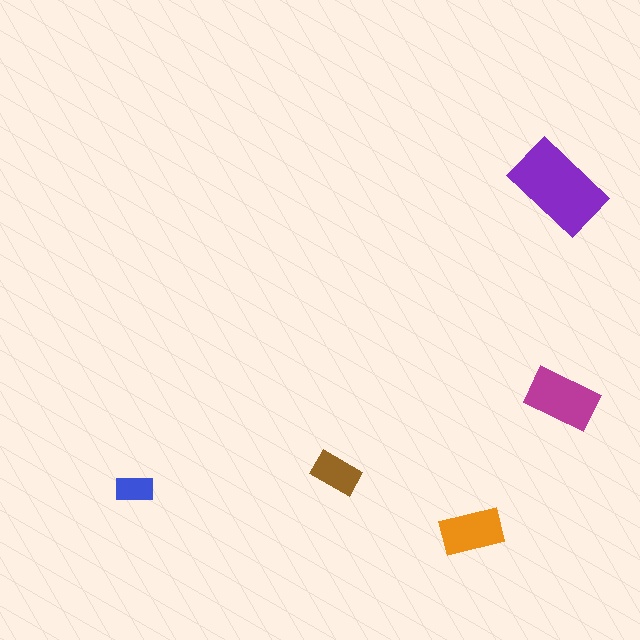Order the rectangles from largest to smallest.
the purple one, the magenta one, the orange one, the brown one, the blue one.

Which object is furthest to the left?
The blue rectangle is leftmost.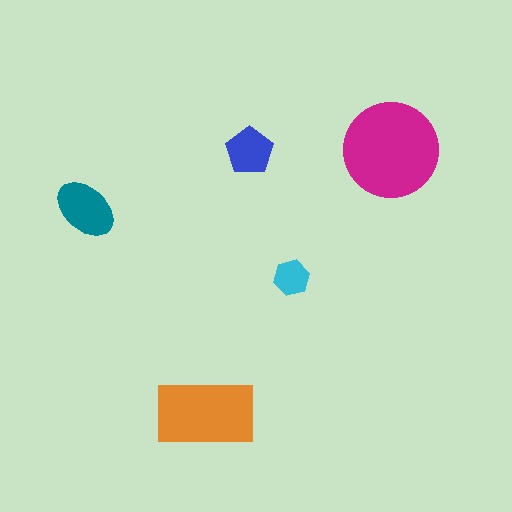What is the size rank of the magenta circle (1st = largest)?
1st.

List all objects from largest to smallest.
The magenta circle, the orange rectangle, the teal ellipse, the blue pentagon, the cyan hexagon.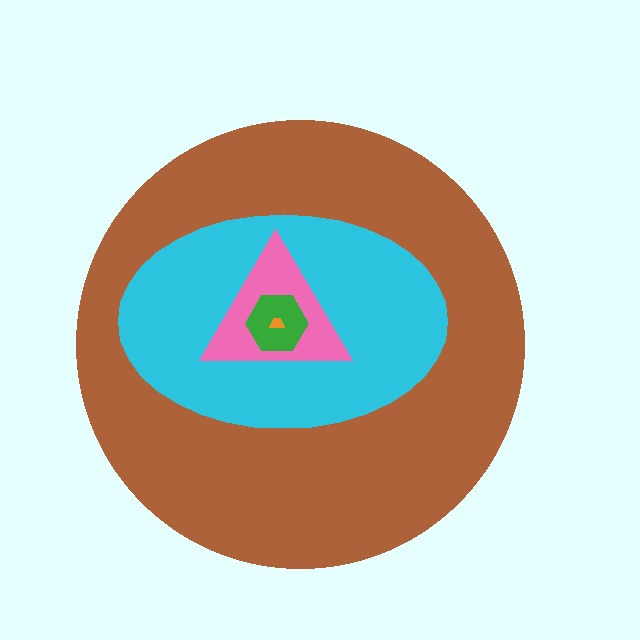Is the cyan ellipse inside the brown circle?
Yes.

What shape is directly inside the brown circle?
The cyan ellipse.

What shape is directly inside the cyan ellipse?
The pink triangle.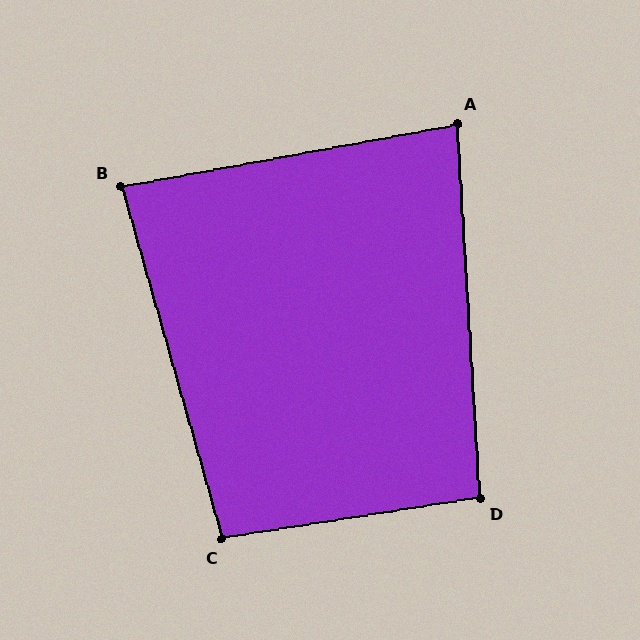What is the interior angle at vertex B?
Approximately 85 degrees (acute).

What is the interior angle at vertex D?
Approximately 95 degrees (obtuse).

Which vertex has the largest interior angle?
C, at approximately 97 degrees.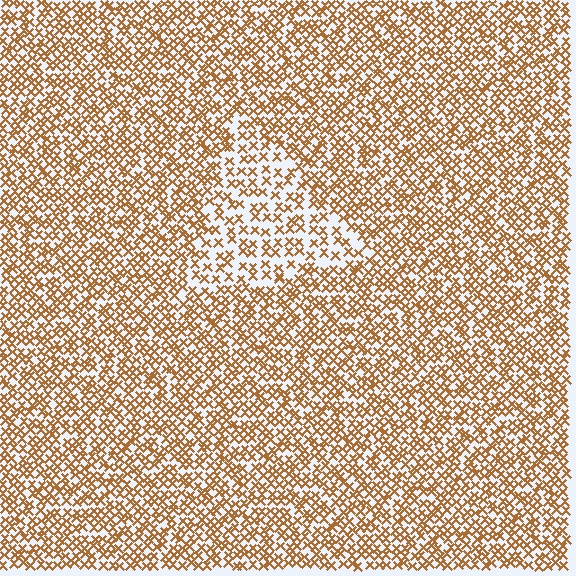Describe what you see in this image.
The image contains small brown elements arranged at two different densities. A triangle-shaped region is visible where the elements are less densely packed than the surrounding area.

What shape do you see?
I see a triangle.